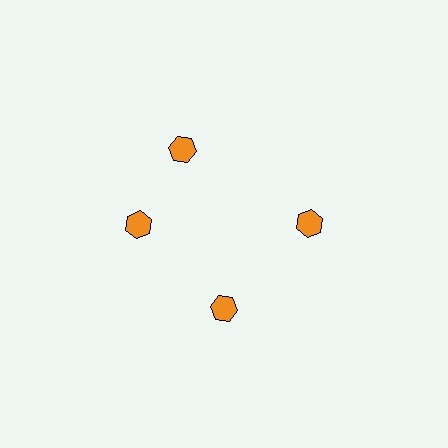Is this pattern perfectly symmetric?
No. The 4 orange hexagons are arranged in a ring, but one element near the 12 o'clock position is rotated out of alignment along the ring, breaking the 4-fold rotational symmetry.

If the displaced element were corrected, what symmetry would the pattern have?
It would have 4-fold rotational symmetry — the pattern would map onto itself every 90 degrees.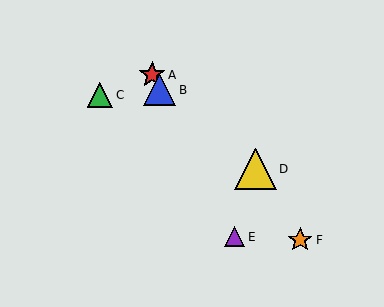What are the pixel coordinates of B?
Object B is at (160, 90).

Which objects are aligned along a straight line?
Objects A, B, E are aligned along a straight line.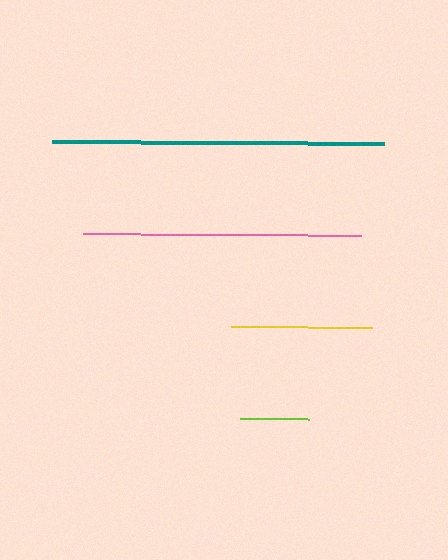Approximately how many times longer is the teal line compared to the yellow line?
The teal line is approximately 2.4 times the length of the yellow line.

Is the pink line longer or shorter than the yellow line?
The pink line is longer than the yellow line.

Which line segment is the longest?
The teal line is the longest at approximately 331 pixels.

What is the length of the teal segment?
The teal segment is approximately 331 pixels long.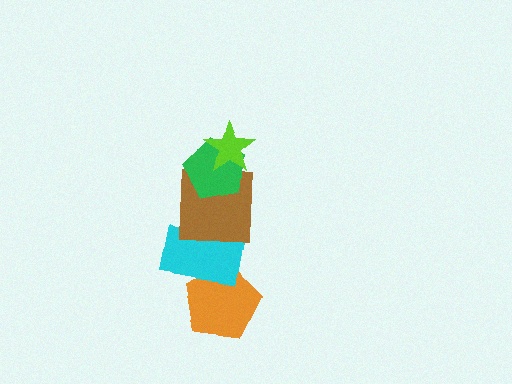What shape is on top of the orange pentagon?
The cyan rectangle is on top of the orange pentagon.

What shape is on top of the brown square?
The green pentagon is on top of the brown square.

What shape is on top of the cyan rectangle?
The brown square is on top of the cyan rectangle.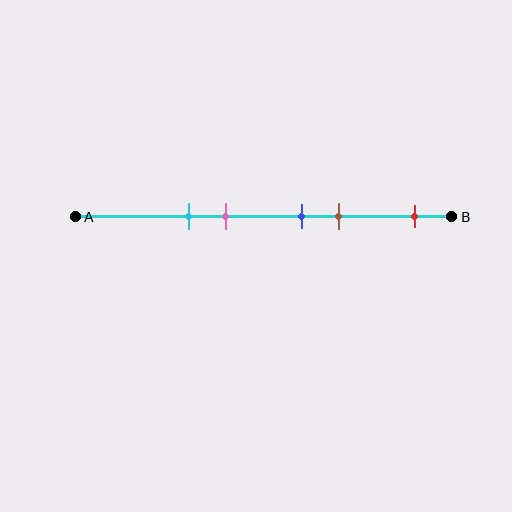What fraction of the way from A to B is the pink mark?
The pink mark is approximately 40% (0.4) of the way from A to B.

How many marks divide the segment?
There are 5 marks dividing the segment.